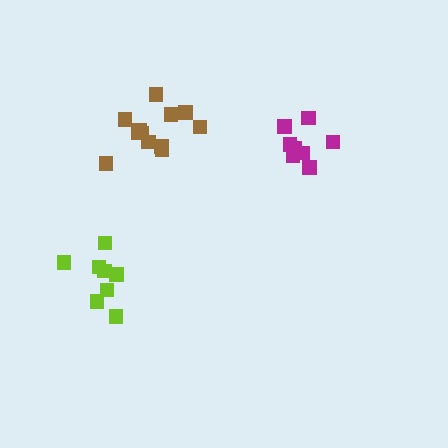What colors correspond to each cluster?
The clusters are colored: lime, brown, magenta.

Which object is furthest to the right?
The magenta cluster is rightmost.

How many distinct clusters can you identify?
There are 3 distinct clusters.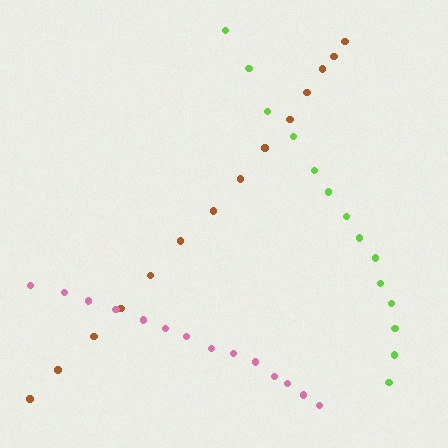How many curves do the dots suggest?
There are 3 distinct paths.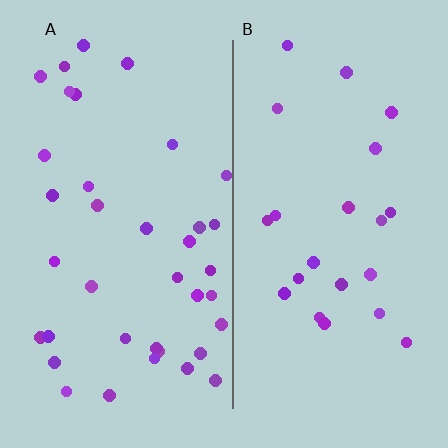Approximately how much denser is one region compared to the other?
Approximately 1.7× — region A over region B.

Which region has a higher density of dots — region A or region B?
A (the left).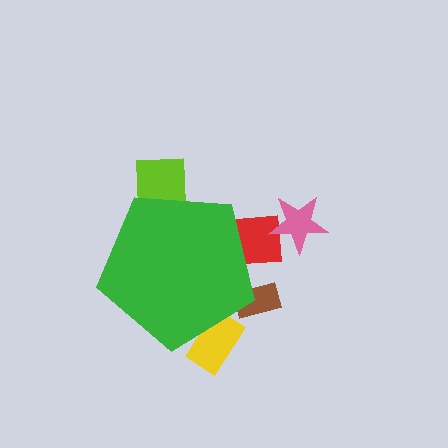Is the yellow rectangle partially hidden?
Yes, the yellow rectangle is partially hidden behind the green pentagon.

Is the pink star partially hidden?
No, the pink star is fully visible.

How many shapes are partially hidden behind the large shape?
4 shapes are partially hidden.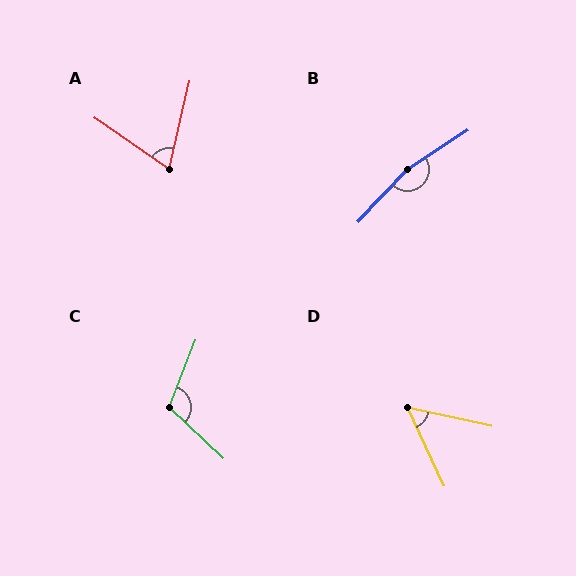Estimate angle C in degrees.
Approximately 112 degrees.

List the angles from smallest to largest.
D (53°), A (68°), C (112°), B (166°).